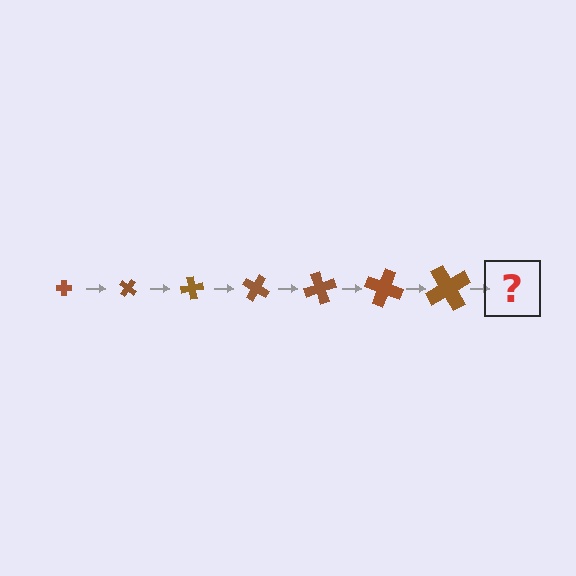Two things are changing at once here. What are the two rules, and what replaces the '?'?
The two rules are that the cross grows larger each step and it rotates 40 degrees each step. The '?' should be a cross, larger than the previous one and rotated 280 degrees from the start.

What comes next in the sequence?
The next element should be a cross, larger than the previous one and rotated 280 degrees from the start.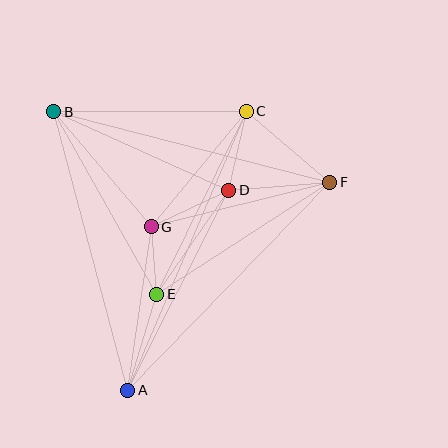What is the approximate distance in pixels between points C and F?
The distance between C and F is approximately 110 pixels.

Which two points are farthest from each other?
Points A and C are farthest from each other.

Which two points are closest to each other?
Points E and G are closest to each other.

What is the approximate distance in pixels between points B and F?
The distance between B and F is approximately 285 pixels.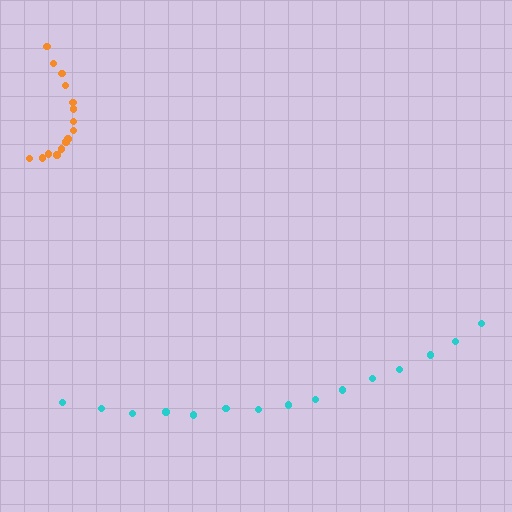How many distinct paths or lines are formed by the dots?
There are 2 distinct paths.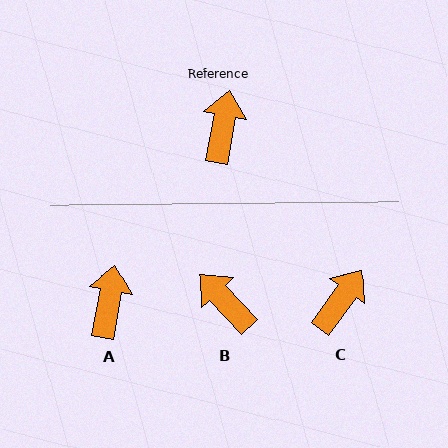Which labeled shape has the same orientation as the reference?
A.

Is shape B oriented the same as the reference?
No, it is off by about 53 degrees.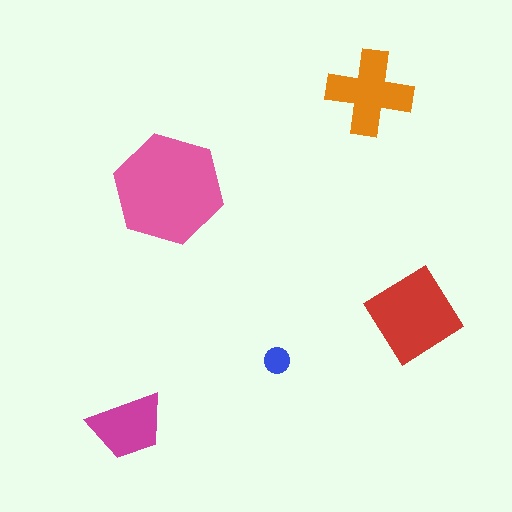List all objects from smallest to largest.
The blue circle, the magenta trapezoid, the orange cross, the red diamond, the pink hexagon.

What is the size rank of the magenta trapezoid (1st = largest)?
4th.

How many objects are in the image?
There are 5 objects in the image.